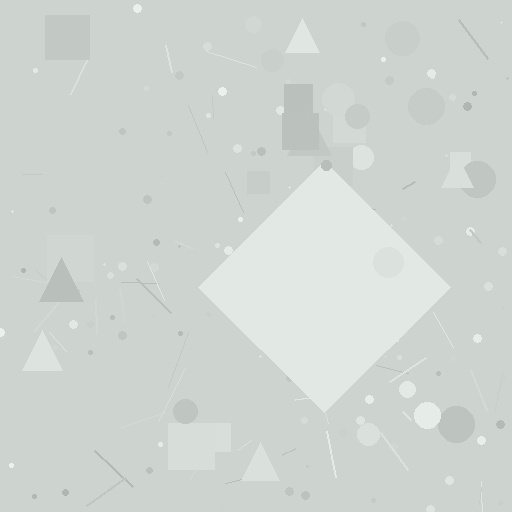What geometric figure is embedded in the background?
A diamond is embedded in the background.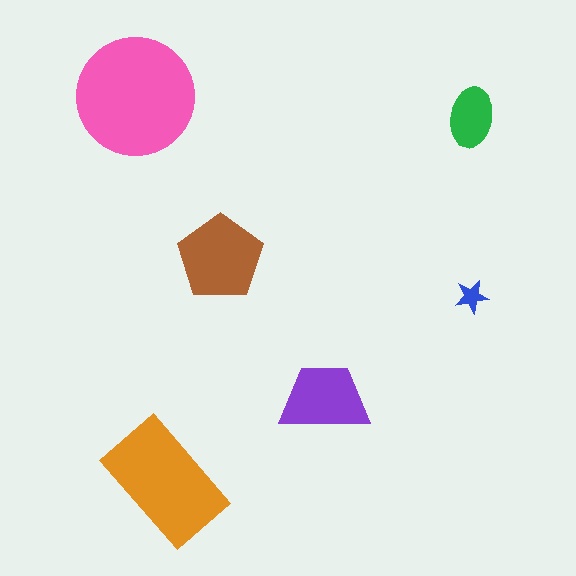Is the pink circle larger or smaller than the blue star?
Larger.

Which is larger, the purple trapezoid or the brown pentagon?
The brown pentagon.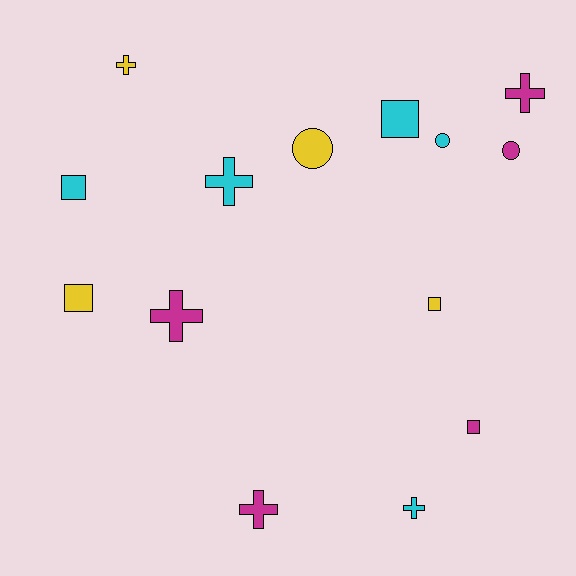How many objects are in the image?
There are 14 objects.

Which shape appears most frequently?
Cross, with 6 objects.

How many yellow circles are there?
There is 1 yellow circle.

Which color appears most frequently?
Cyan, with 5 objects.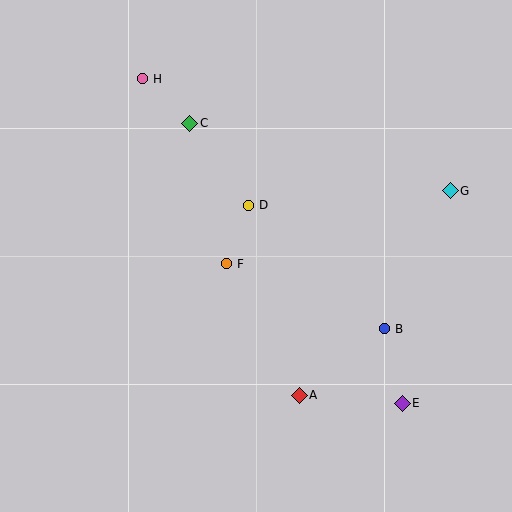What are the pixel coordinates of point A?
Point A is at (299, 395).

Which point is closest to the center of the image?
Point F at (227, 264) is closest to the center.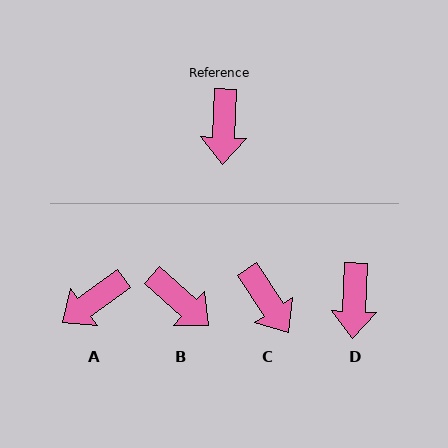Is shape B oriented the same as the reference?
No, it is off by about 51 degrees.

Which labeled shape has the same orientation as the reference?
D.